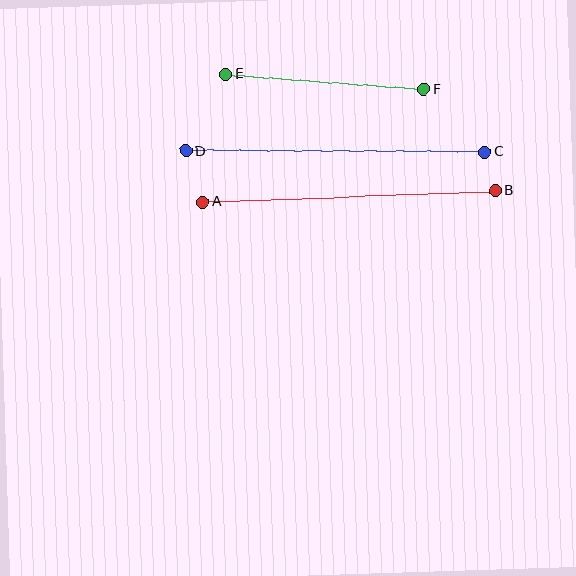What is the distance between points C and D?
The distance is approximately 299 pixels.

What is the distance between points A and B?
The distance is approximately 293 pixels.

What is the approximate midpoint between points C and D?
The midpoint is at approximately (335, 151) pixels.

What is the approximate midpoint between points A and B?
The midpoint is at approximately (349, 196) pixels.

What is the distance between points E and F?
The distance is approximately 198 pixels.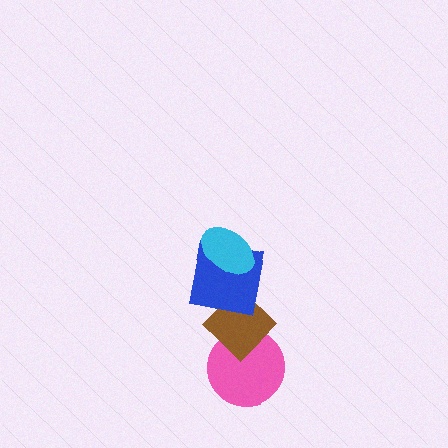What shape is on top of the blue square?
The cyan ellipse is on top of the blue square.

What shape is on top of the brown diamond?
The blue square is on top of the brown diamond.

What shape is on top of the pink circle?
The brown diamond is on top of the pink circle.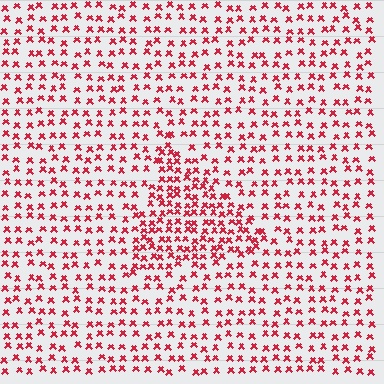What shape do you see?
I see a triangle.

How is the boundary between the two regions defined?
The boundary is defined by a change in element density (approximately 1.8x ratio). All elements are the same color, size, and shape.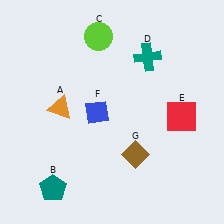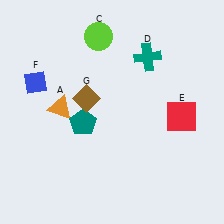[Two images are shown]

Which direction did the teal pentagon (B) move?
The teal pentagon (B) moved up.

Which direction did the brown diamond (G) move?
The brown diamond (G) moved up.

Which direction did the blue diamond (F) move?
The blue diamond (F) moved left.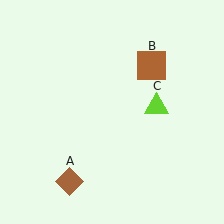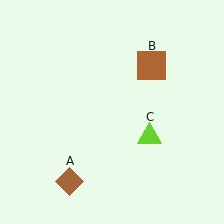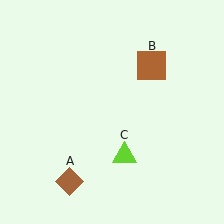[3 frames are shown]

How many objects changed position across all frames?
1 object changed position: lime triangle (object C).